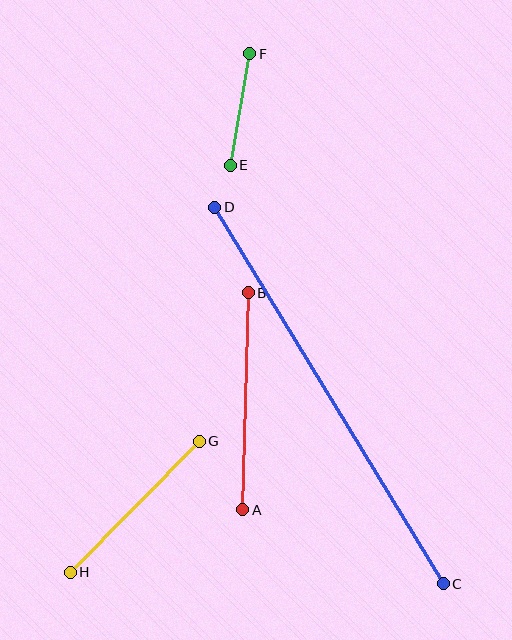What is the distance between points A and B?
The distance is approximately 217 pixels.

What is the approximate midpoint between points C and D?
The midpoint is at approximately (329, 396) pixels.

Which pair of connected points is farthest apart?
Points C and D are farthest apart.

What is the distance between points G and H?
The distance is approximately 184 pixels.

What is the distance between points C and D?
The distance is approximately 440 pixels.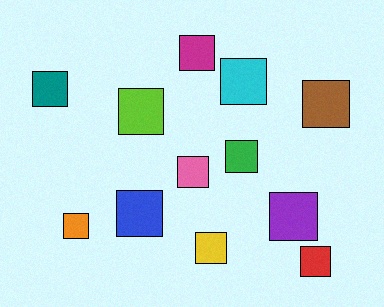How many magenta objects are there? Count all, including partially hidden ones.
There is 1 magenta object.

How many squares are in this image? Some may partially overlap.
There are 12 squares.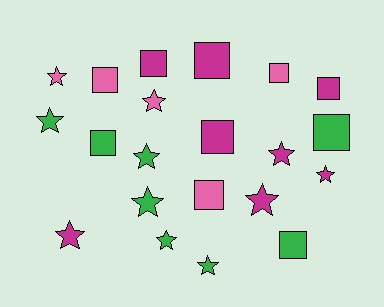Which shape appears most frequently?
Star, with 11 objects.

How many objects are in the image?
There are 21 objects.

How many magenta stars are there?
There are 4 magenta stars.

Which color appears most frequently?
Green, with 8 objects.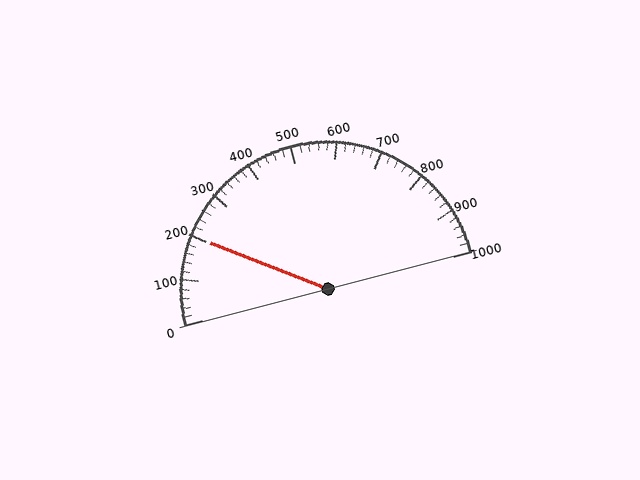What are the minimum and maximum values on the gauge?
The gauge ranges from 0 to 1000.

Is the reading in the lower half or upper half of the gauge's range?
The reading is in the lower half of the range (0 to 1000).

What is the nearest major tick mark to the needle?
The nearest major tick mark is 200.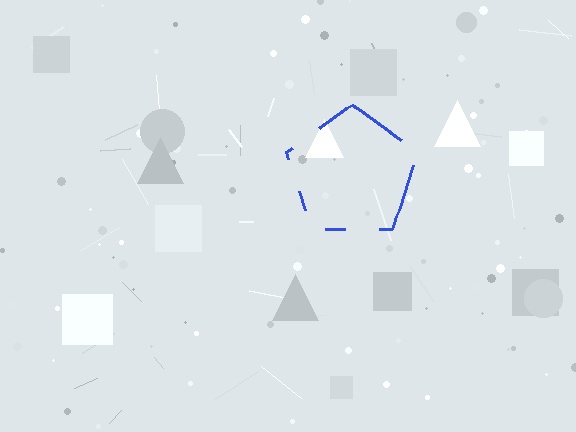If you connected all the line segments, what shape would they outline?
They would outline a pentagon.